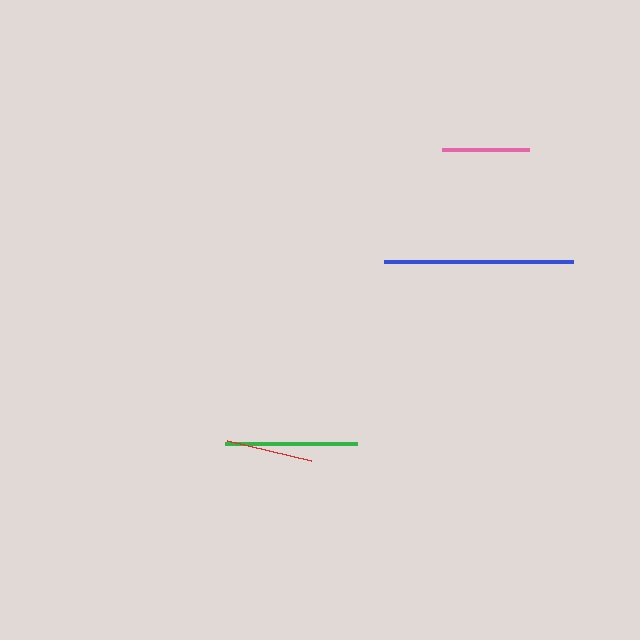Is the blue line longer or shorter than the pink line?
The blue line is longer than the pink line.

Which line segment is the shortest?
The red line is the shortest at approximately 87 pixels.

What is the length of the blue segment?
The blue segment is approximately 189 pixels long.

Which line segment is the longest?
The blue line is the longest at approximately 189 pixels.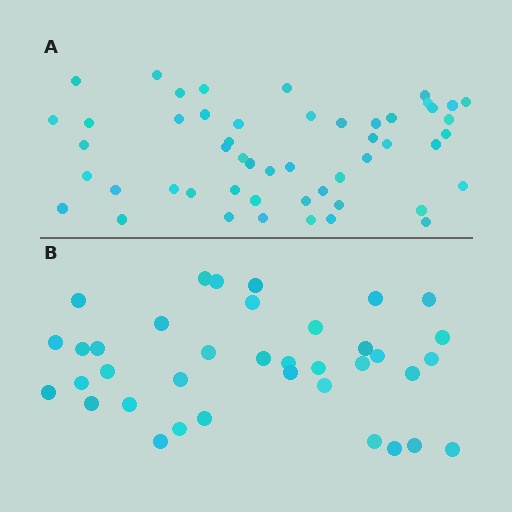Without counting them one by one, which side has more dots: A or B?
Region A (the top region) has more dots.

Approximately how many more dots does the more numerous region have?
Region A has approximately 15 more dots than region B.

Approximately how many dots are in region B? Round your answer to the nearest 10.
About 40 dots. (The exact count is 37, which rounds to 40.)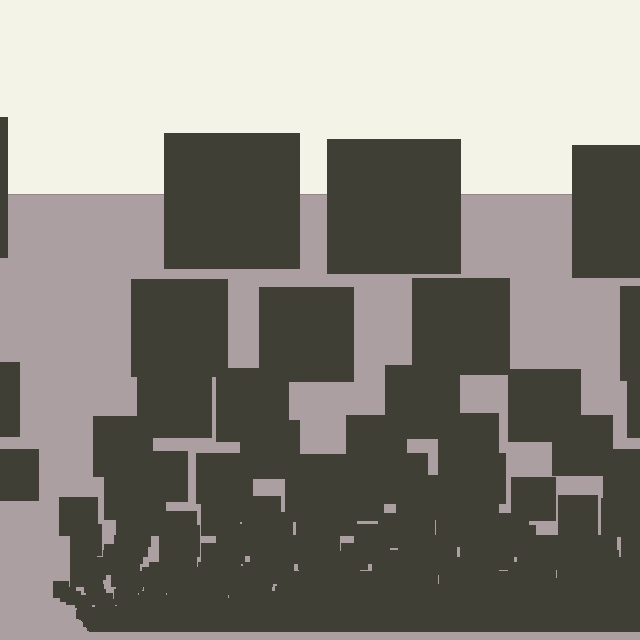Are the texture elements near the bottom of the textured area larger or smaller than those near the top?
Smaller. The gradient is inverted — elements near the bottom are smaller and denser.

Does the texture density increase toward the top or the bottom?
Density increases toward the bottom.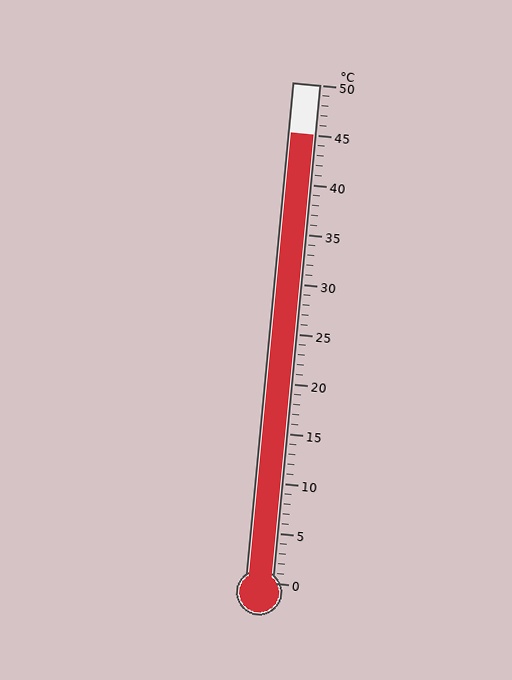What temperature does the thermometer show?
The thermometer shows approximately 45°C.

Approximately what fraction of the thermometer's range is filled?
The thermometer is filled to approximately 90% of its range.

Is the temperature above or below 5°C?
The temperature is above 5°C.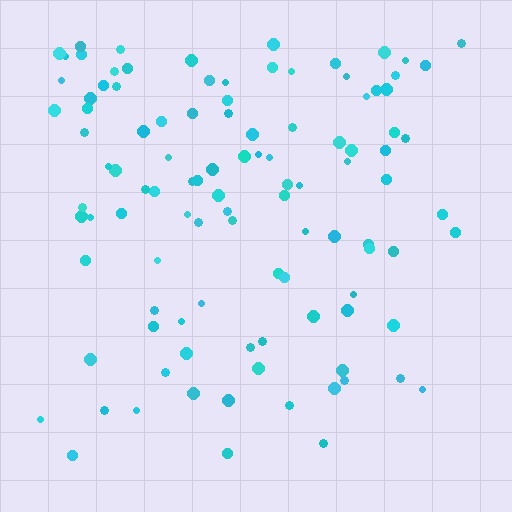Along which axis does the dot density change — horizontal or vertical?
Vertical.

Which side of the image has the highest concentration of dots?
The top.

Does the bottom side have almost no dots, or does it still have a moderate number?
Still a moderate number, just noticeably fewer than the top.